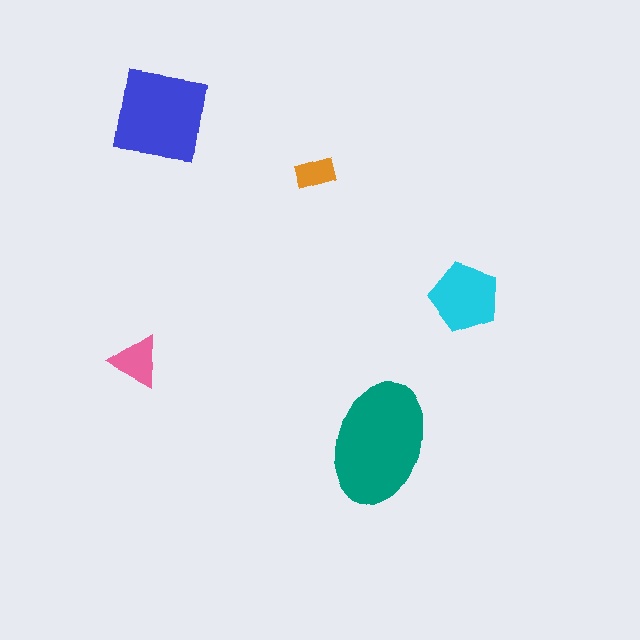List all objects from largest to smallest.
The teal ellipse, the blue square, the cyan pentagon, the pink triangle, the orange rectangle.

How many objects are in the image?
There are 5 objects in the image.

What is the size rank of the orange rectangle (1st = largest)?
5th.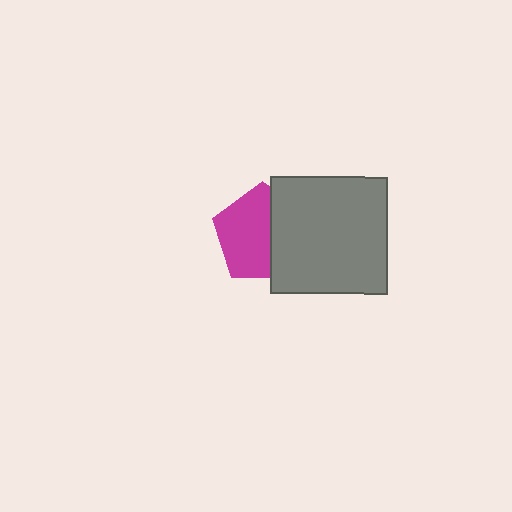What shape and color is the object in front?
The object in front is a gray square.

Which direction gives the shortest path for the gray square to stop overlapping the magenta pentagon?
Moving right gives the shortest separation.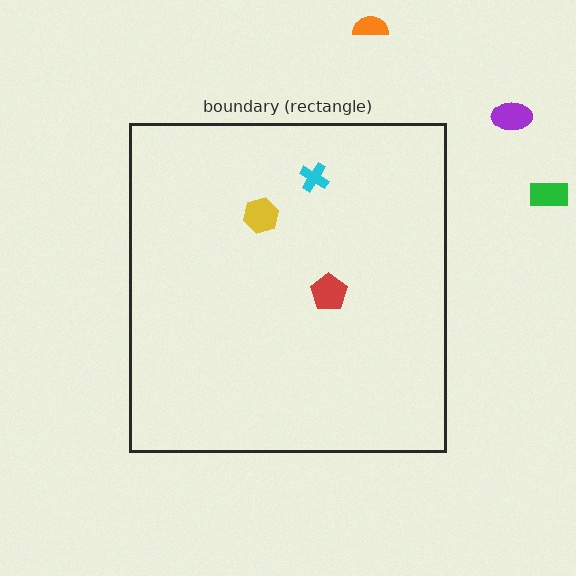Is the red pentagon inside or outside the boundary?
Inside.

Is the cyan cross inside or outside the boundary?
Inside.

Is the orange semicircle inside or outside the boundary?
Outside.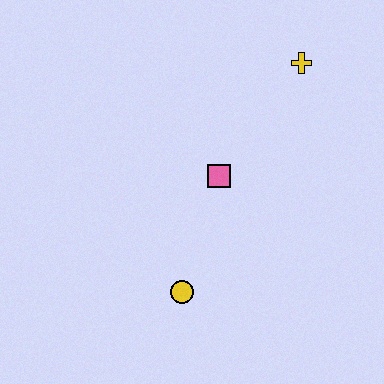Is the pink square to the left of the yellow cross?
Yes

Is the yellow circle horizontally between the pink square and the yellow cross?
No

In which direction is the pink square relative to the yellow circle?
The pink square is above the yellow circle.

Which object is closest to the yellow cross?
The pink square is closest to the yellow cross.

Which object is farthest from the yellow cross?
The yellow circle is farthest from the yellow cross.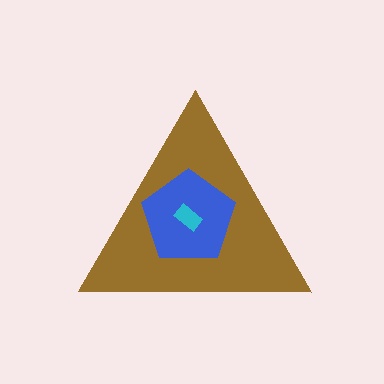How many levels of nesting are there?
3.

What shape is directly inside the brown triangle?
The blue pentagon.